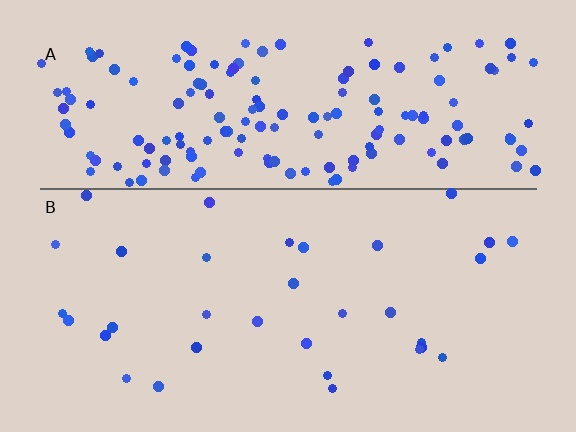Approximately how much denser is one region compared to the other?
Approximately 5.2× — region A over region B.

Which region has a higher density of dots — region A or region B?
A (the top).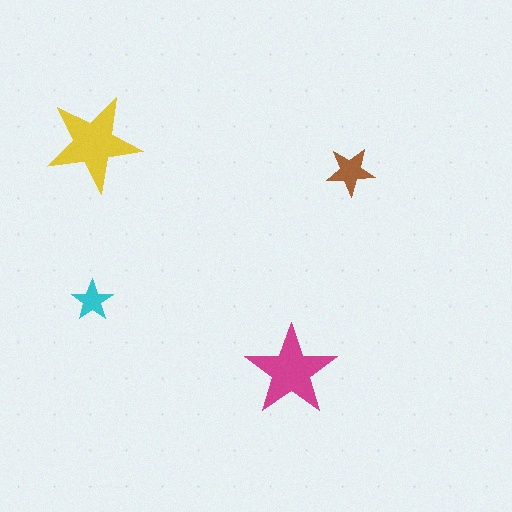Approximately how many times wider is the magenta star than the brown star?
About 2 times wider.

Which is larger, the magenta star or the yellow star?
The yellow one.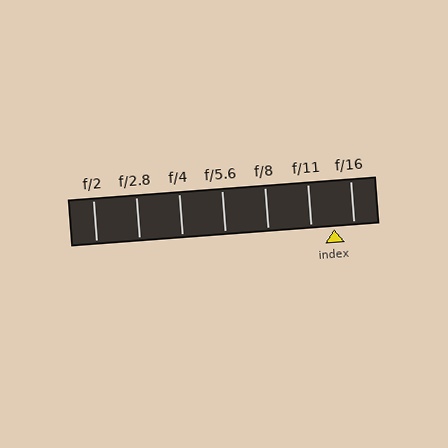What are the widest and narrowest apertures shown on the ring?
The widest aperture shown is f/2 and the narrowest is f/16.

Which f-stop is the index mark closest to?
The index mark is closest to f/16.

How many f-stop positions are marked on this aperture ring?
There are 7 f-stop positions marked.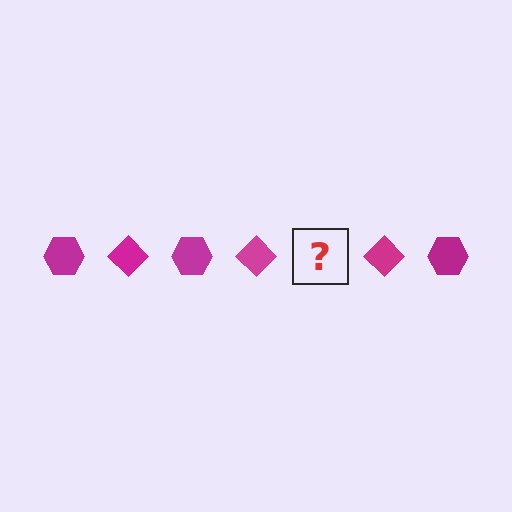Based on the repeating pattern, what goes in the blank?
The blank should be a magenta hexagon.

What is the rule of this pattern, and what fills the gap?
The rule is that the pattern cycles through hexagon, diamond shapes in magenta. The gap should be filled with a magenta hexagon.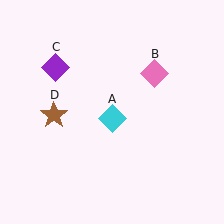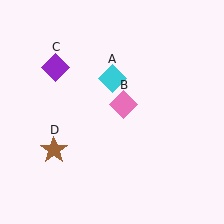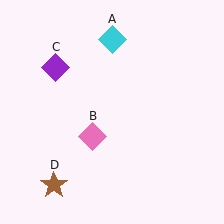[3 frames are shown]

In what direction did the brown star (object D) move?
The brown star (object D) moved down.